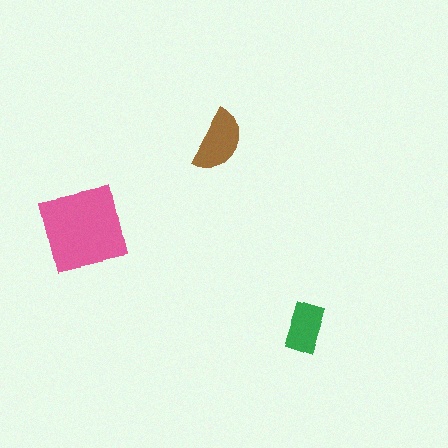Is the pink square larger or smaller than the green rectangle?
Larger.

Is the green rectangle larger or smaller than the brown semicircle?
Smaller.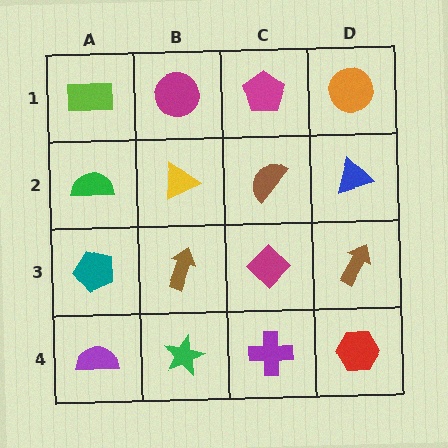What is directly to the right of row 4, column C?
A red hexagon.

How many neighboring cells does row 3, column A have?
3.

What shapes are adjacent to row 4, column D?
A brown arrow (row 3, column D), a purple cross (row 4, column C).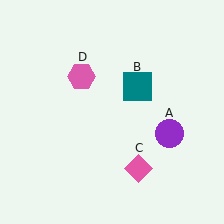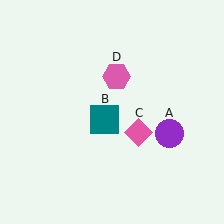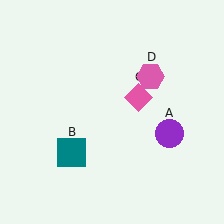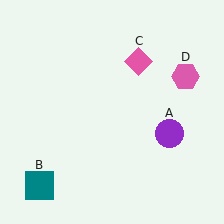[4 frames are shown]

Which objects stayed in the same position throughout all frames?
Purple circle (object A) remained stationary.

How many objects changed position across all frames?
3 objects changed position: teal square (object B), pink diamond (object C), pink hexagon (object D).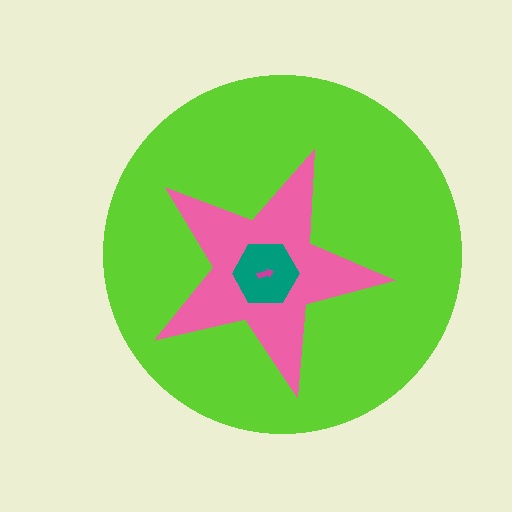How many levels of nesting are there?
4.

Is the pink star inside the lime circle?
Yes.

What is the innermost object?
The magenta arrow.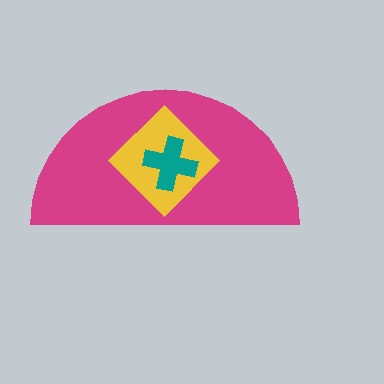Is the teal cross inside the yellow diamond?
Yes.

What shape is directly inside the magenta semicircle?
The yellow diamond.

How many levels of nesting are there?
3.